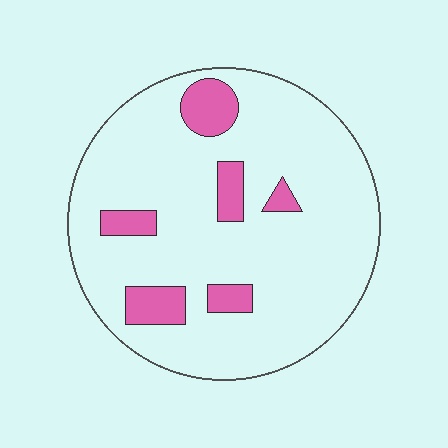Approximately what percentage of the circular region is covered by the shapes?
Approximately 15%.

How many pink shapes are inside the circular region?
6.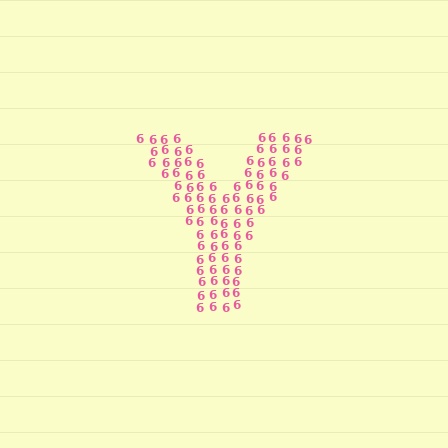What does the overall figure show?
The overall figure shows the letter Y.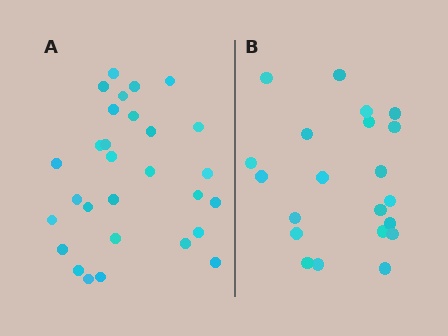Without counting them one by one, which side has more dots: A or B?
Region A (the left region) has more dots.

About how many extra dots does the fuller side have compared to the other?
Region A has roughly 8 or so more dots than region B.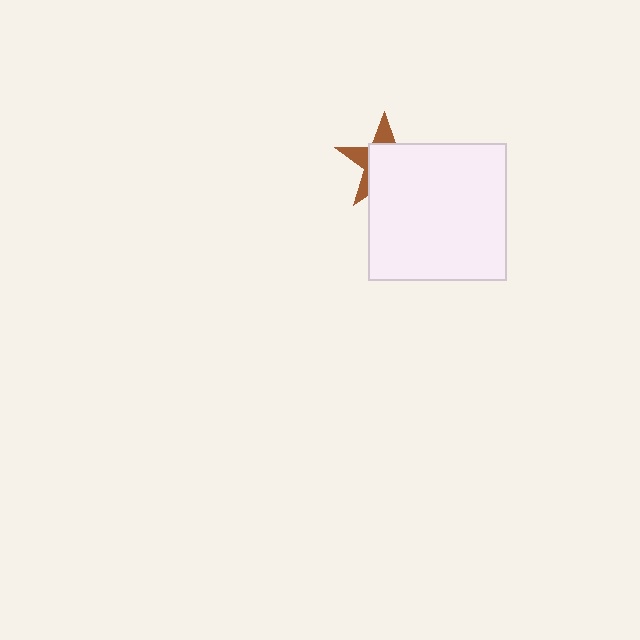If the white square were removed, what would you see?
You would see the complete brown star.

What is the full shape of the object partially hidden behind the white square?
The partially hidden object is a brown star.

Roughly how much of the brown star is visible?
A small part of it is visible (roughly 33%).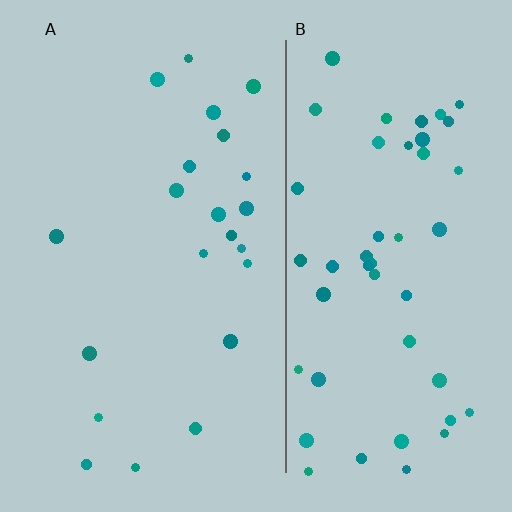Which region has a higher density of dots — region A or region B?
B (the right).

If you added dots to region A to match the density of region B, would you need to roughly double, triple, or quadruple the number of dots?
Approximately double.